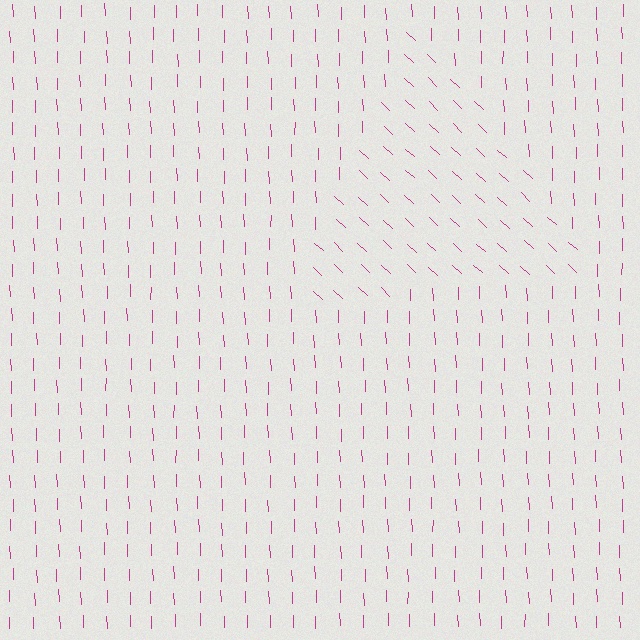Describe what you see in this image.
The image is filled with small magenta line segments. A triangle region in the image has lines oriented differently from the surrounding lines, creating a visible texture boundary.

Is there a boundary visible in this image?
Yes, there is a texture boundary formed by a change in line orientation.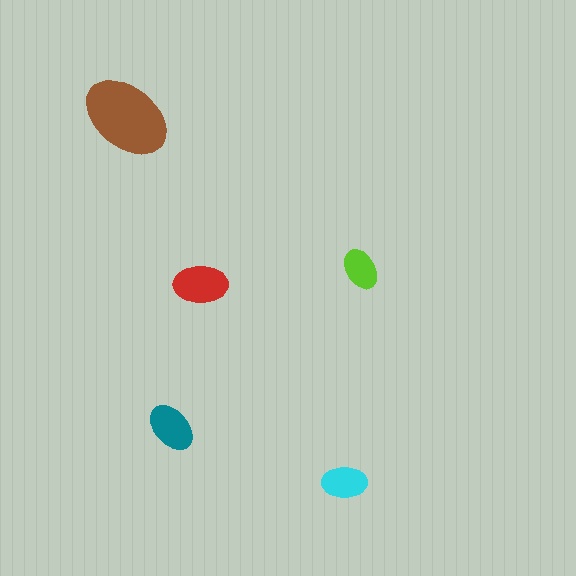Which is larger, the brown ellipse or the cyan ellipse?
The brown one.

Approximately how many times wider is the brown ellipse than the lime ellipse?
About 2 times wider.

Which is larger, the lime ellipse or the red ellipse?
The red one.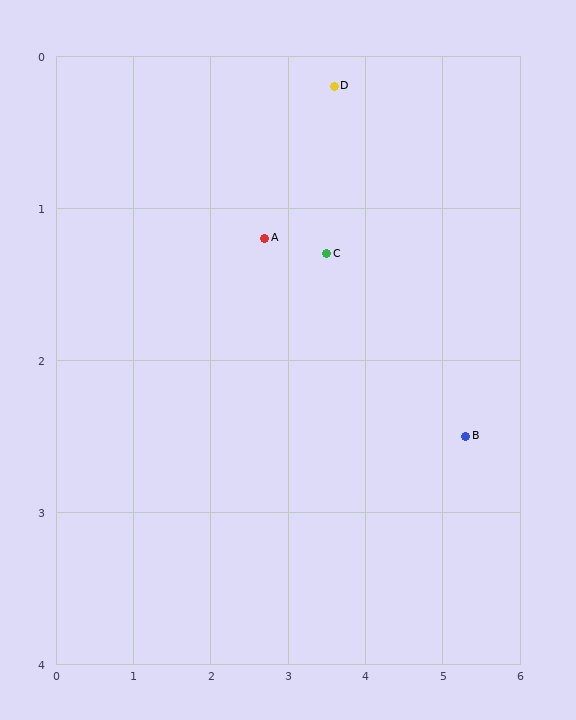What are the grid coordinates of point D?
Point D is at approximately (3.6, 0.2).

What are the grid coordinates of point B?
Point B is at approximately (5.3, 2.5).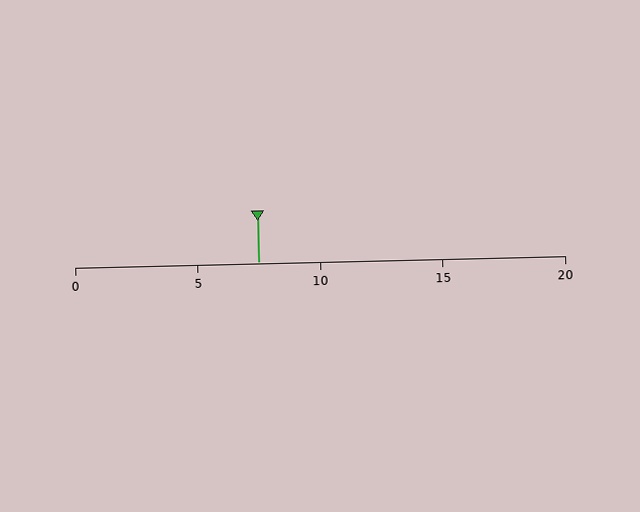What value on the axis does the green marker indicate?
The marker indicates approximately 7.5.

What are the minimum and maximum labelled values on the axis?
The axis runs from 0 to 20.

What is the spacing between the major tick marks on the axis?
The major ticks are spaced 5 apart.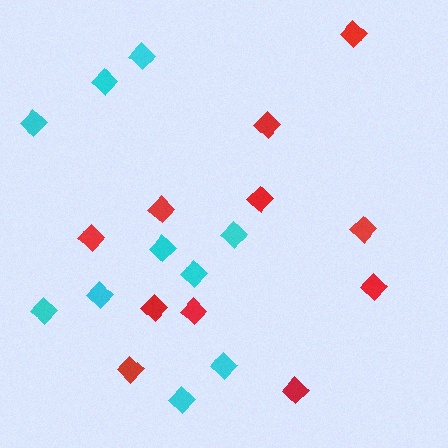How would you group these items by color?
There are 2 groups: one group of red diamonds (11) and one group of cyan diamonds (10).